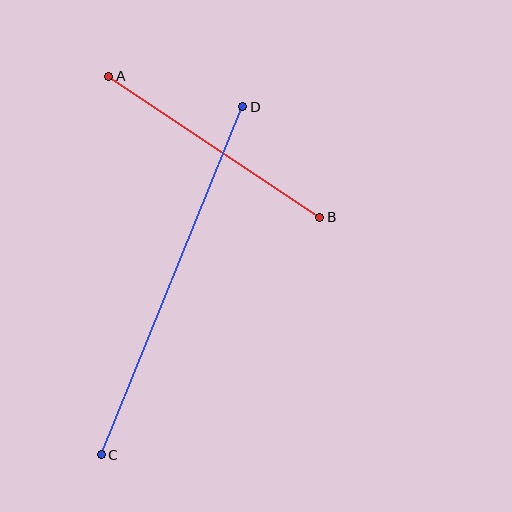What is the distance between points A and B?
The distance is approximately 254 pixels.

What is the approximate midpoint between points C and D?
The midpoint is at approximately (172, 281) pixels.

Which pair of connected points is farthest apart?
Points C and D are farthest apart.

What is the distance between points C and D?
The distance is approximately 376 pixels.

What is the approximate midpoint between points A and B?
The midpoint is at approximately (214, 147) pixels.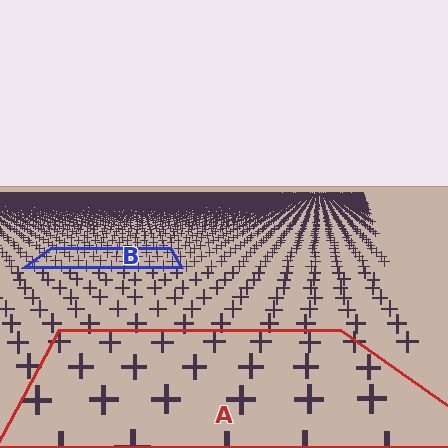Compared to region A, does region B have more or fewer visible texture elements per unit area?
Region B has more texture elements per unit area — they are packed more densely because it is farther away.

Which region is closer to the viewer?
Region A is closer. The texture elements there are larger and more spread out.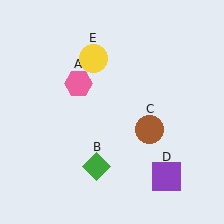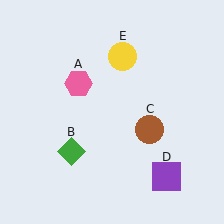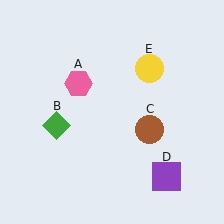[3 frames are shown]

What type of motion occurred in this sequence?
The green diamond (object B), yellow circle (object E) rotated clockwise around the center of the scene.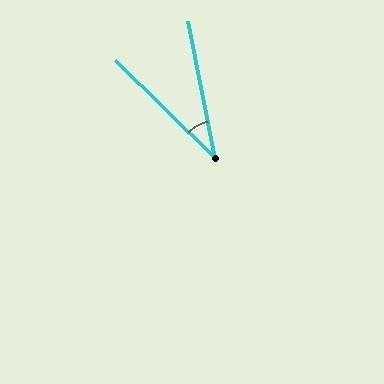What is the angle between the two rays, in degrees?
Approximately 34 degrees.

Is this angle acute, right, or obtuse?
It is acute.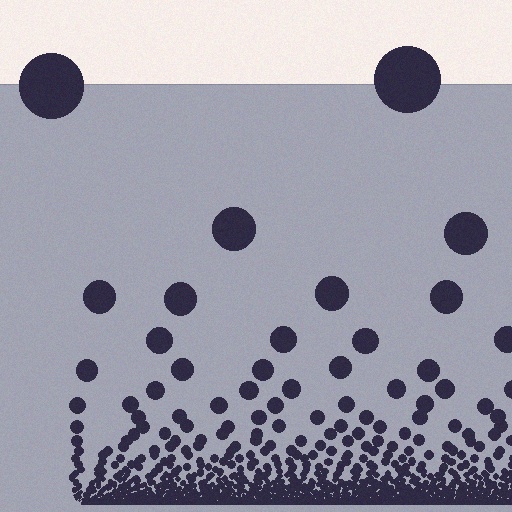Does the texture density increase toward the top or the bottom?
Density increases toward the bottom.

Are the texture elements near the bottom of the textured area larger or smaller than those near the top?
Smaller. The gradient is inverted — elements near the bottom are smaller and denser.